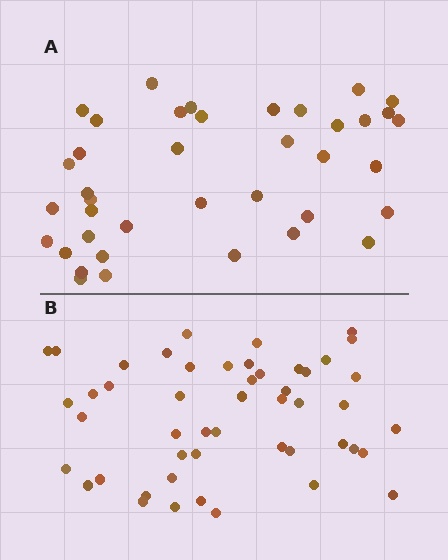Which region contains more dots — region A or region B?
Region B (the bottom region) has more dots.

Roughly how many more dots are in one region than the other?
Region B has roughly 10 or so more dots than region A.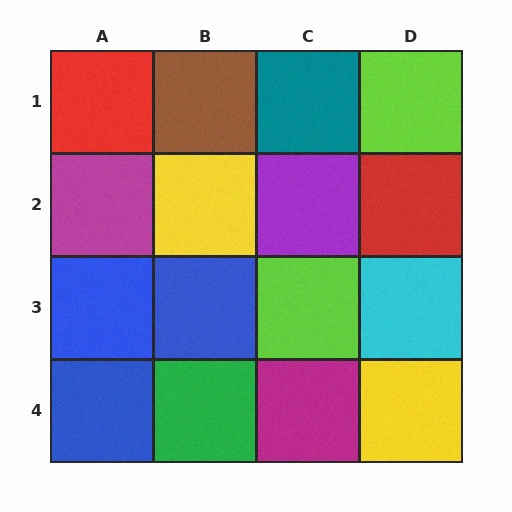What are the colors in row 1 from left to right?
Red, brown, teal, lime.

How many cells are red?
2 cells are red.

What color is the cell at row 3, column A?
Blue.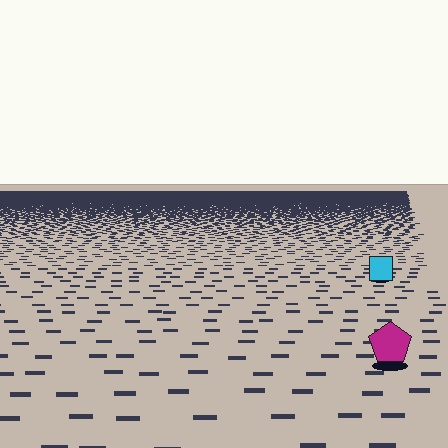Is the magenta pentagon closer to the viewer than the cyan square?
Yes. The magenta pentagon is closer — you can tell from the texture gradient: the ground texture is coarser near it.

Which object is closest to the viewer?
The magenta pentagon is closest. The texture marks near it are larger and more spread out.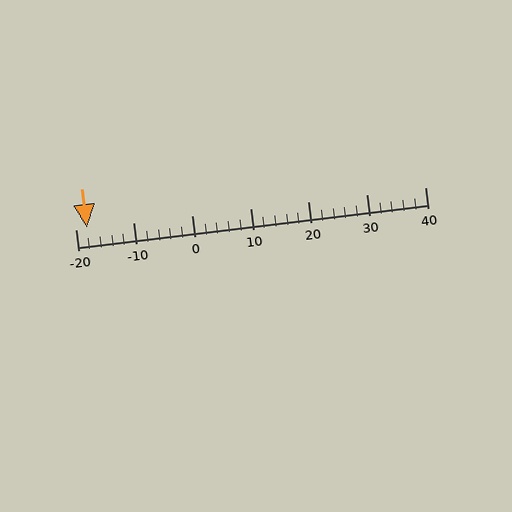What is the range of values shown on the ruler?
The ruler shows values from -20 to 40.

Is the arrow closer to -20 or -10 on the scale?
The arrow is closer to -20.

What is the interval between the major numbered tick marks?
The major tick marks are spaced 10 units apart.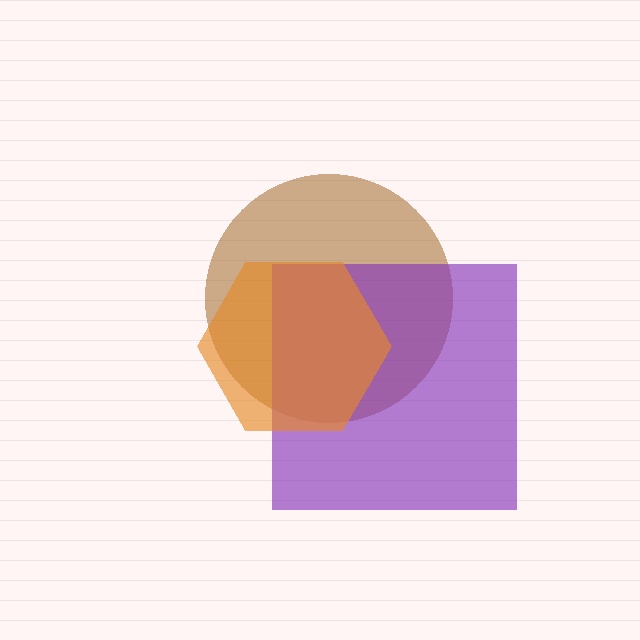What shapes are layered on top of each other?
The layered shapes are: a brown circle, a purple square, an orange hexagon.